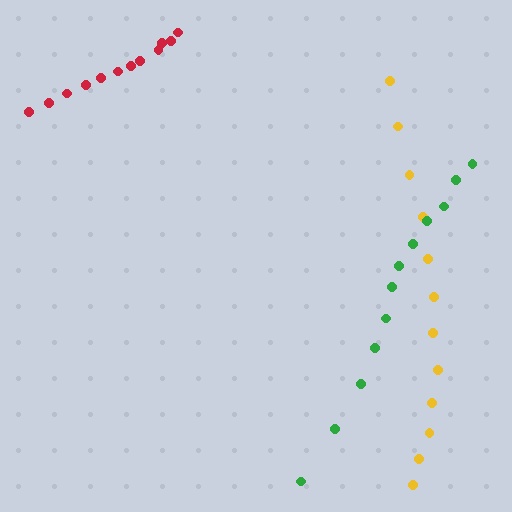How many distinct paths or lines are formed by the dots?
There are 3 distinct paths.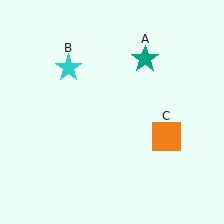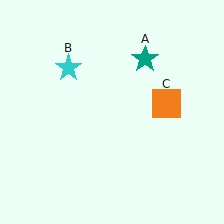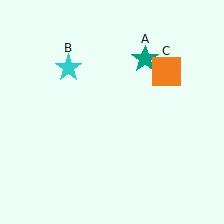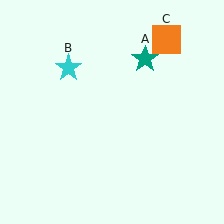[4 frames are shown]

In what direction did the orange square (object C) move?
The orange square (object C) moved up.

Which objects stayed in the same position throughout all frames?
Teal star (object A) and cyan star (object B) remained stationary.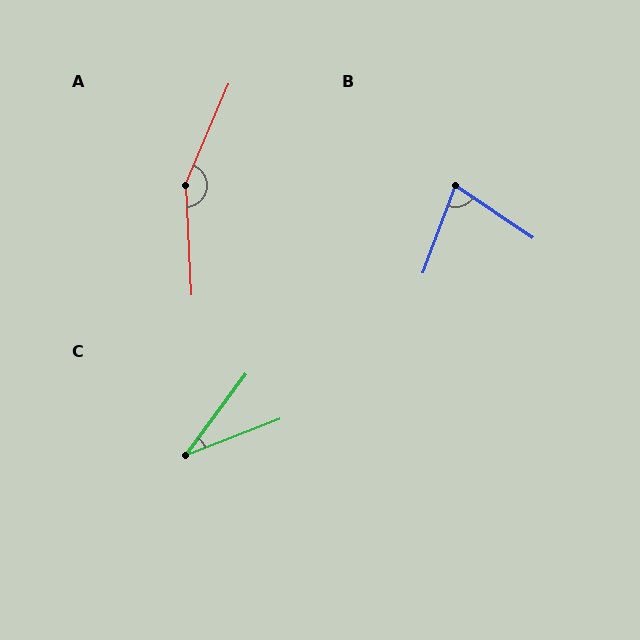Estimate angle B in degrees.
Approximately 76 degrees.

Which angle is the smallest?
C, at approximately 32 degrees.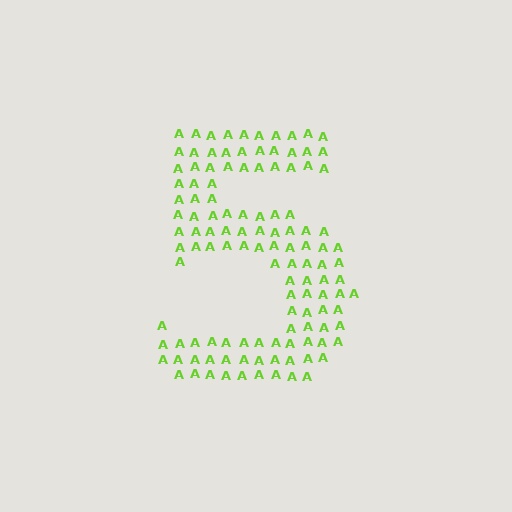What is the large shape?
The large shape is the digit 5.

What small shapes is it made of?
It is made of small letter A's.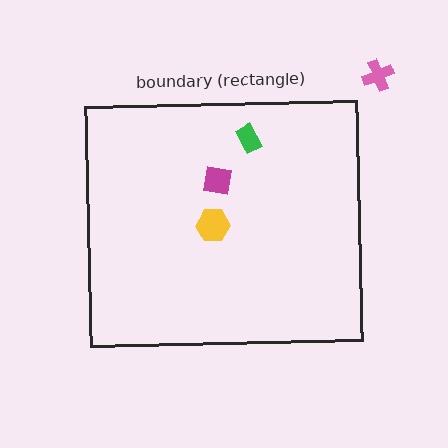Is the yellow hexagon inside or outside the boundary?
Inside.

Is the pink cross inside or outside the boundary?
Outside.